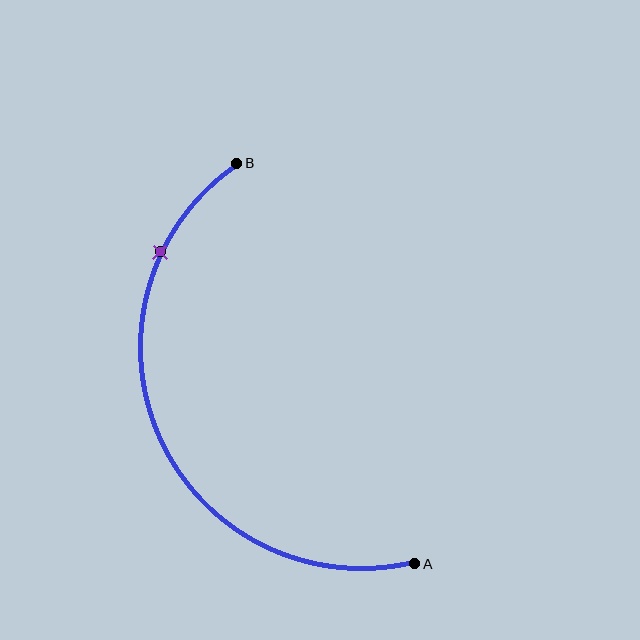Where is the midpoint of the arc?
The arc midpoint is the point on the curve farthest from the straight line joining A and B. It sits to the left of that line.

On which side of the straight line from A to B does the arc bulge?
The arc bulges to the left of the straight line connecting A and B.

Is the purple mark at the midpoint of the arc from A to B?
No. The purple mark lies on the arc but is closer to endpoint B. The arc midpoint would be at the point on the curve equidistant along the arc from both A and B.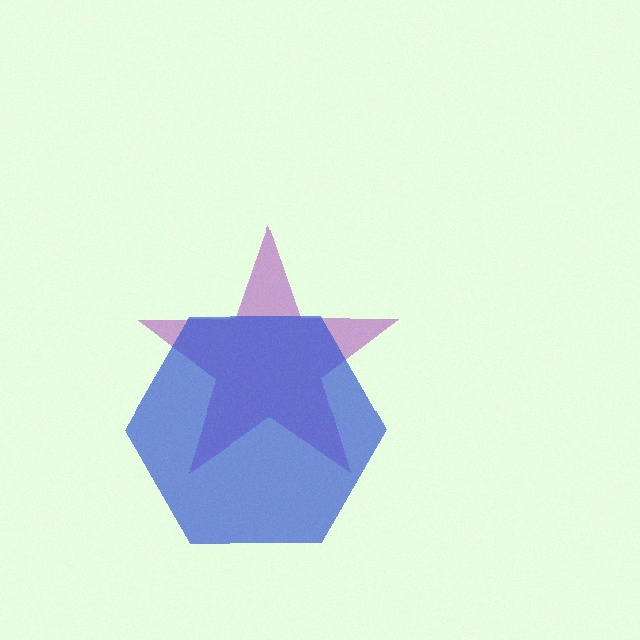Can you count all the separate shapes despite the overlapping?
Yes, there are 2 separate shapes.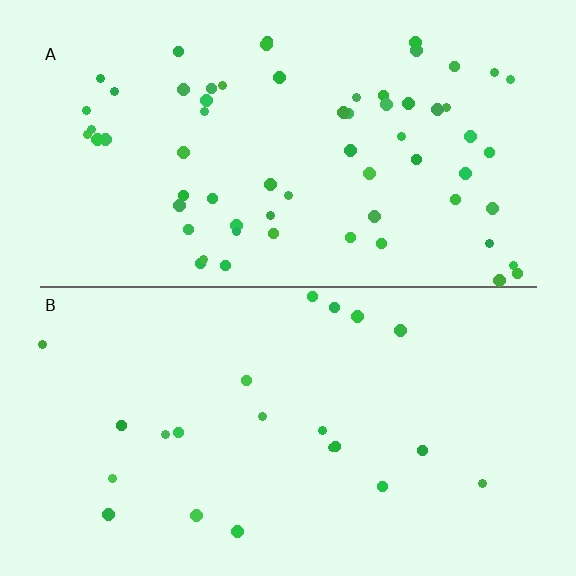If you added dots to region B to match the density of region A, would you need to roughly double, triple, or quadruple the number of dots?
Approximately triple.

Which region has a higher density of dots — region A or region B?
A (the top).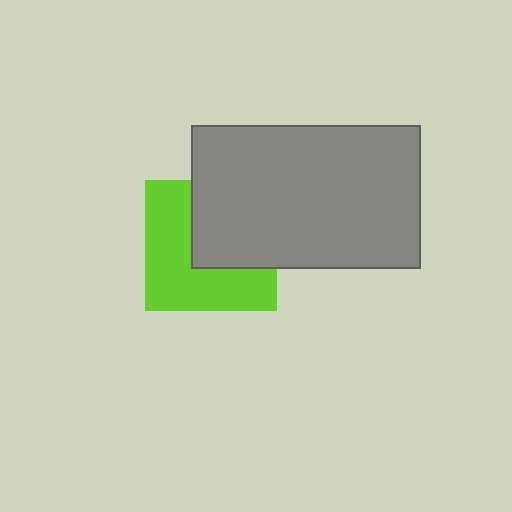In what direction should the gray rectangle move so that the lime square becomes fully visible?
The gray rectangle should move toward the upper-right. That is the shortest direction to clear the overlap and leave the lime square fully visible.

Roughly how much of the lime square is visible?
About half of it is visible (roughly 56%).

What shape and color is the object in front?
The object in front is a gray rectangle.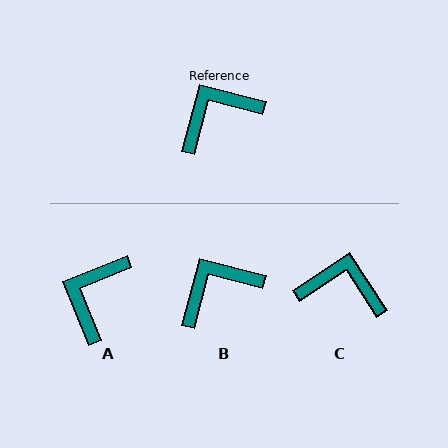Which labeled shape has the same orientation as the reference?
B.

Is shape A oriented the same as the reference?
No, it is off by about 37 degrees.